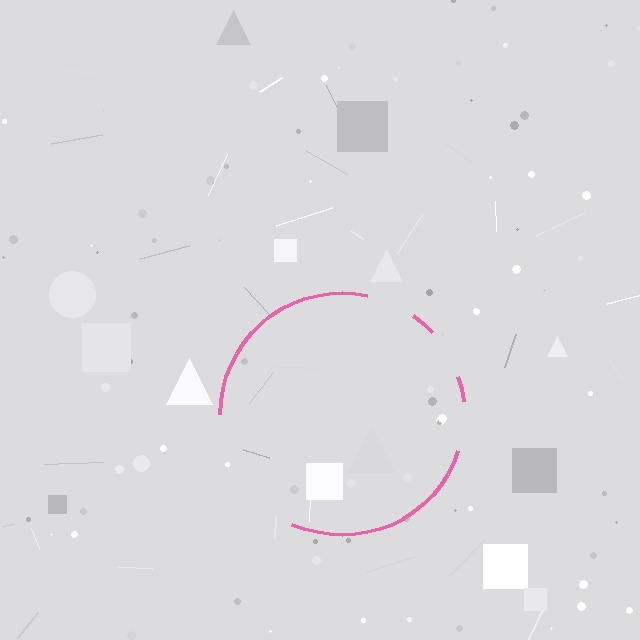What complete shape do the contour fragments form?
The contour fragments form a circle.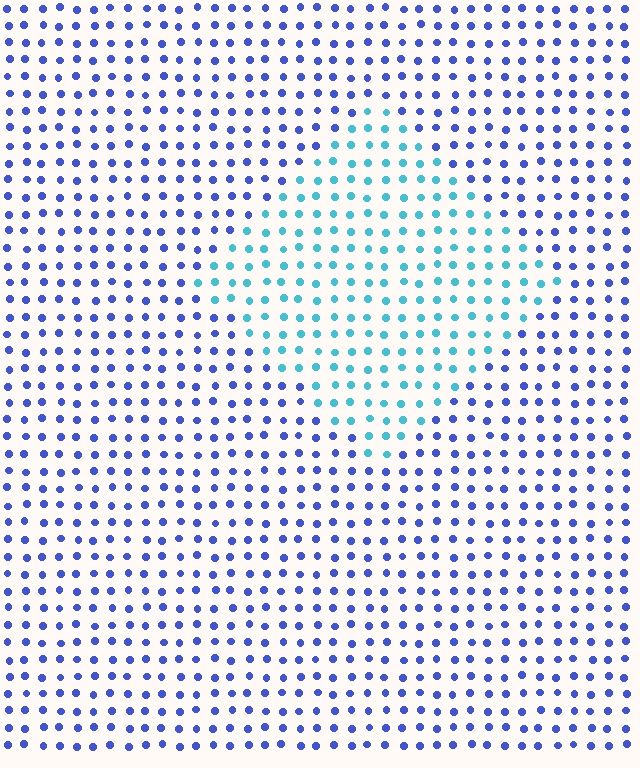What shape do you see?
I see a diamond.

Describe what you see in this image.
The image is filled with small blue elements in a uniform arrangement. A diamond-shaped region is visible where the elements are tinted to a slightly different hue, forming a subtle color boundary.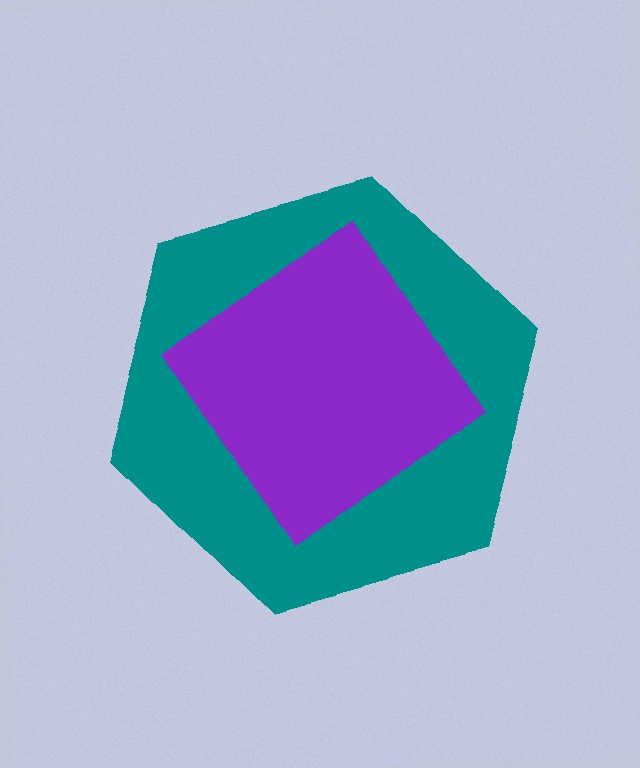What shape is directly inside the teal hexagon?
The purple diamond.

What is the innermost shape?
The purple diamond.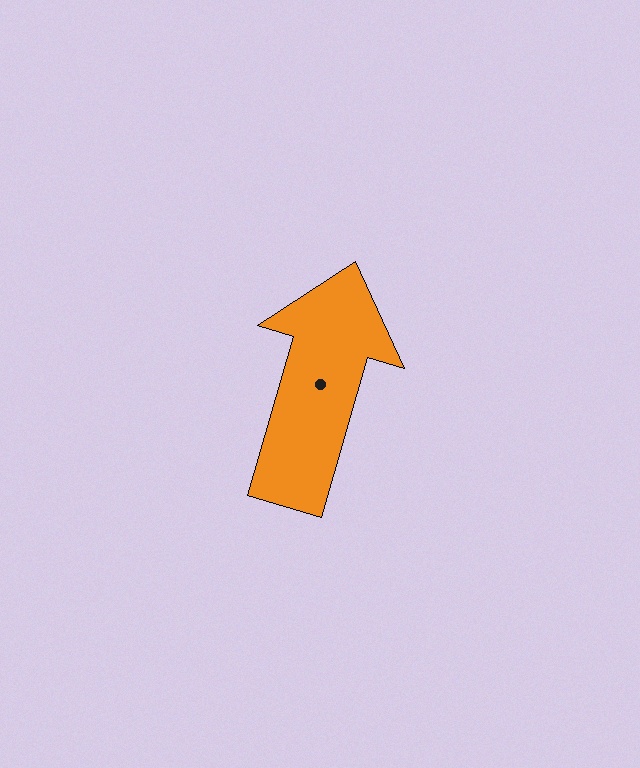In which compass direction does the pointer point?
North.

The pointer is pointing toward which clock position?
Roughly 1 o'clock.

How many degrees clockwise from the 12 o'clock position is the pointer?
Approximately 16 degrees.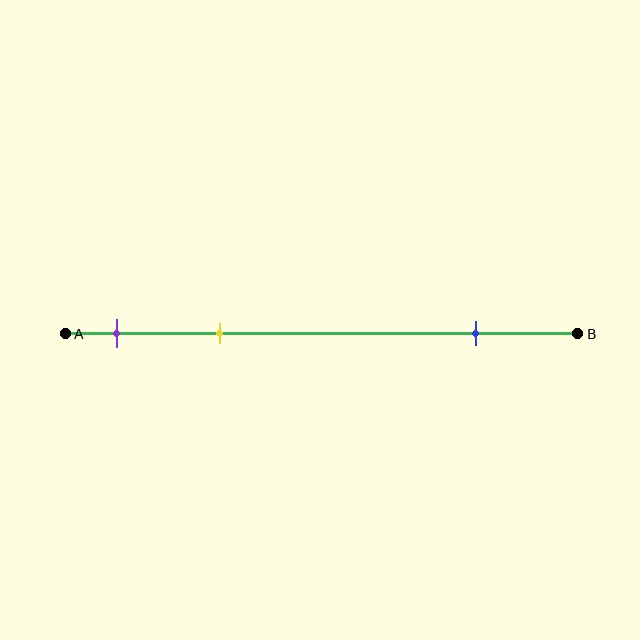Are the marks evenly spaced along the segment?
No, the marks are not evenly spaced.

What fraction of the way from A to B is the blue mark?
The blue mark is approximately 80% (0.8) of the way from A to B.